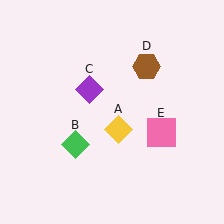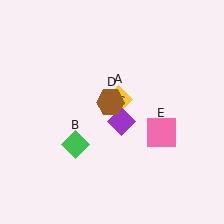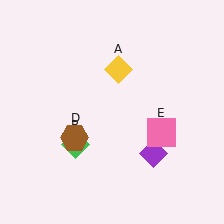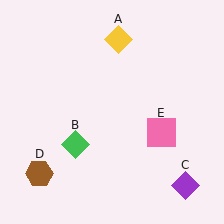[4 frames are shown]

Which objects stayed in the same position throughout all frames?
Green diamond (object B) and pink square (object E) remained stationary.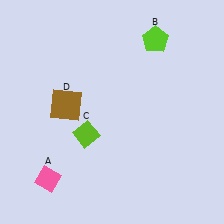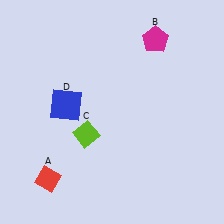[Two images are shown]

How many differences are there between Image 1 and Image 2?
There are 3 differences between the two images.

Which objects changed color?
A changed from pink to red. B changed from lime to magenta. D changed from brown to blue.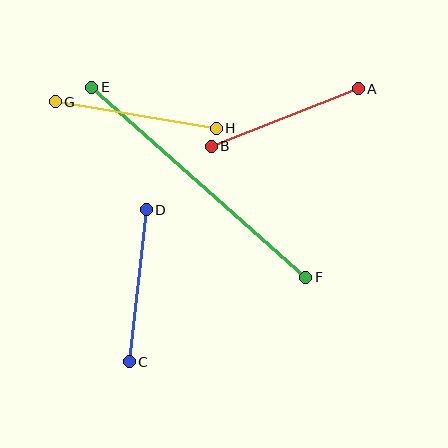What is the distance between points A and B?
The distance is approximately 158 pixels.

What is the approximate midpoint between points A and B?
The midpoint is at approximately (285, 117) pixels.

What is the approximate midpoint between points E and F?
The midpoint is at approximately (199, 182) pixels.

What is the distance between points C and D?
The distance is approximately 153 pixels.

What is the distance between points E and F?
The distance is approximately 286 pixels.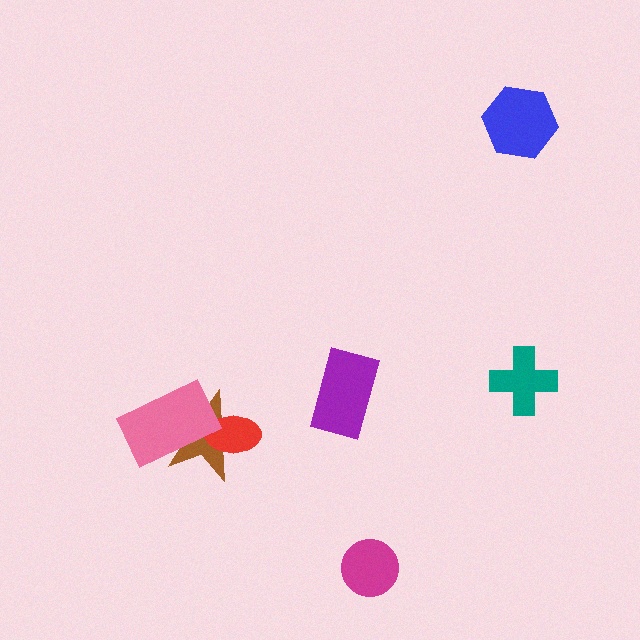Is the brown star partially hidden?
Yes, it is partially covered by another shape.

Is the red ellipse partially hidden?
Yes, it is partially covered by another shape.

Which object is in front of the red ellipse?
The pink rectangle is in front of the red ellipse.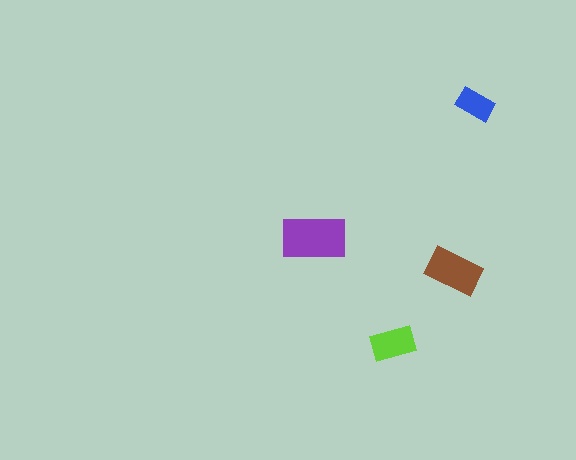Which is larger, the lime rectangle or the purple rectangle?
The purple one.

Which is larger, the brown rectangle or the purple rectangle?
The purple one.